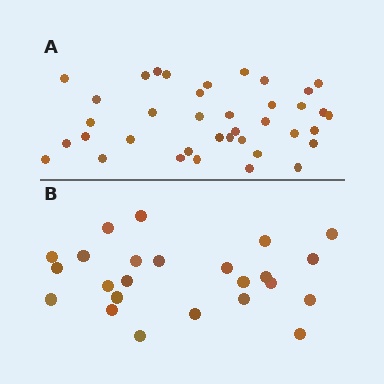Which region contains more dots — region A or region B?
Region A (the top region) has more dots.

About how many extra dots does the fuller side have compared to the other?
Region A has approximately 15 more dots than region B.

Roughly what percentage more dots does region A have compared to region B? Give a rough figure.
About 60% more.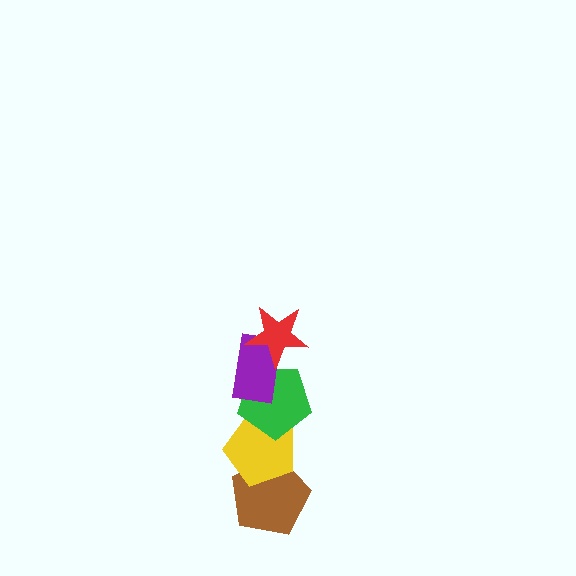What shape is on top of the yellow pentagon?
The green pentagon is on top of the yellow pentagon.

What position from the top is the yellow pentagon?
The yellow pentagon is 4th from the top.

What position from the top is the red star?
The red star is 1st from the top.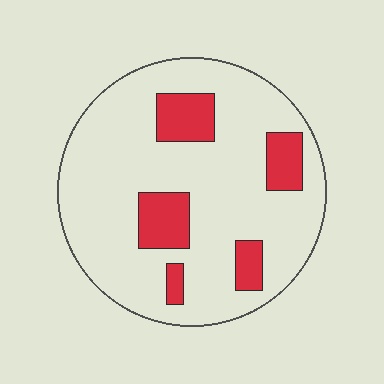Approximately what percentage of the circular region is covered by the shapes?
Approximately 20%.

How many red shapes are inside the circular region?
5.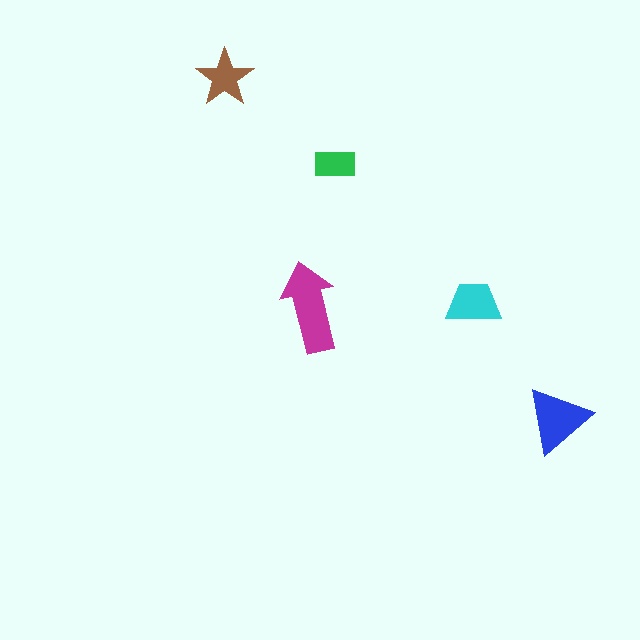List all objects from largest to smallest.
The magenta arrow, the blue triangle, the cyan trapezoid, the brown star, the green rectangle.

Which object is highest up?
The brown star is topmost.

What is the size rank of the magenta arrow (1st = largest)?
1st.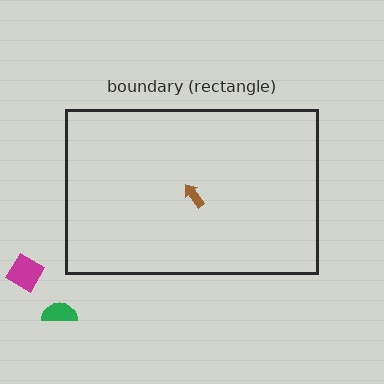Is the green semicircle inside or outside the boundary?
Outside.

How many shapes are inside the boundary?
1 inside, 2 outside.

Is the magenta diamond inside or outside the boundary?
Outside.